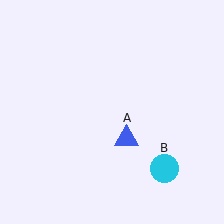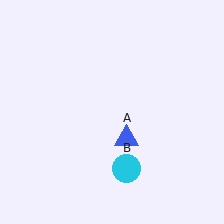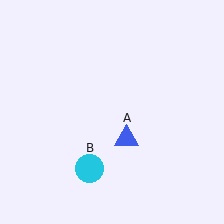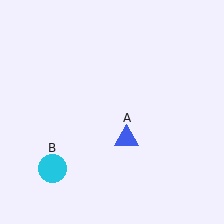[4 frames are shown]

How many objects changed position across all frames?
1 object changed position: cyan circle (object B).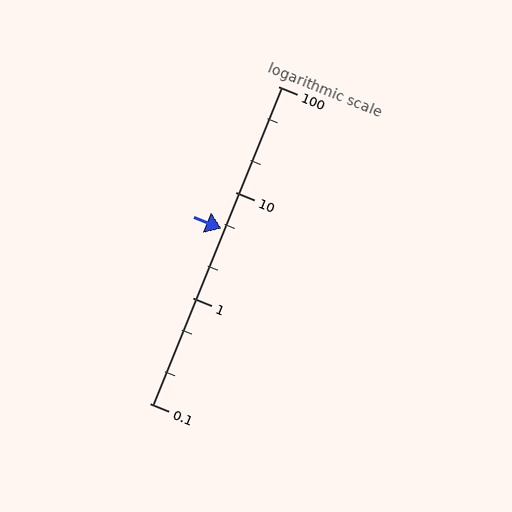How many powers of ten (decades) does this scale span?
The scale spans 3 decades, from 0.1 to 100.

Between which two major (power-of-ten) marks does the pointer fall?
The pointer is between 1 and 10.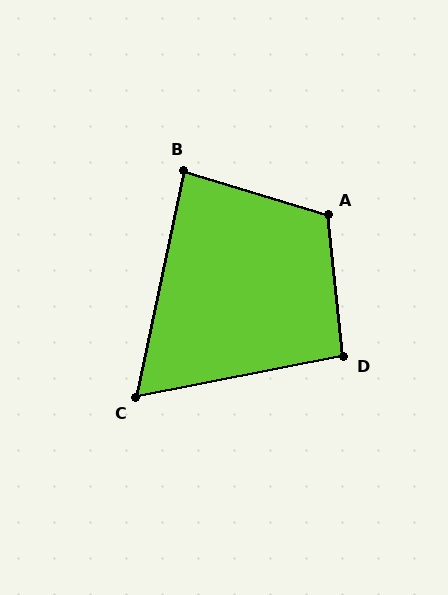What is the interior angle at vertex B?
Approximately 85 degrees (acute).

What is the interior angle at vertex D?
Approximately 95 degrees (obtuse).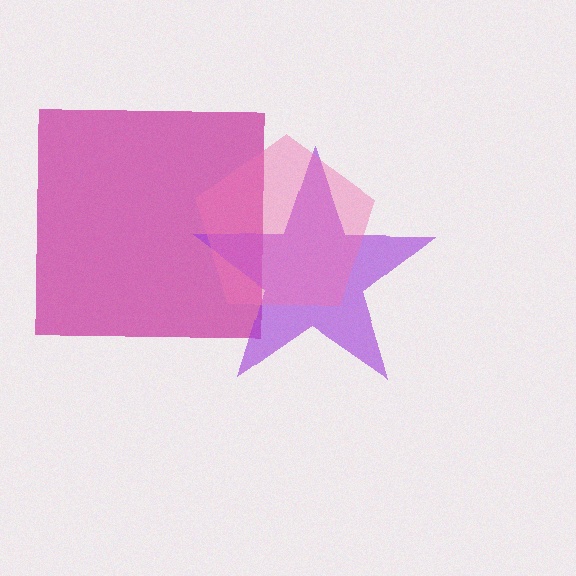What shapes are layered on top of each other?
The layered shapes are: a magenta square, a purple star, a pink pentagon.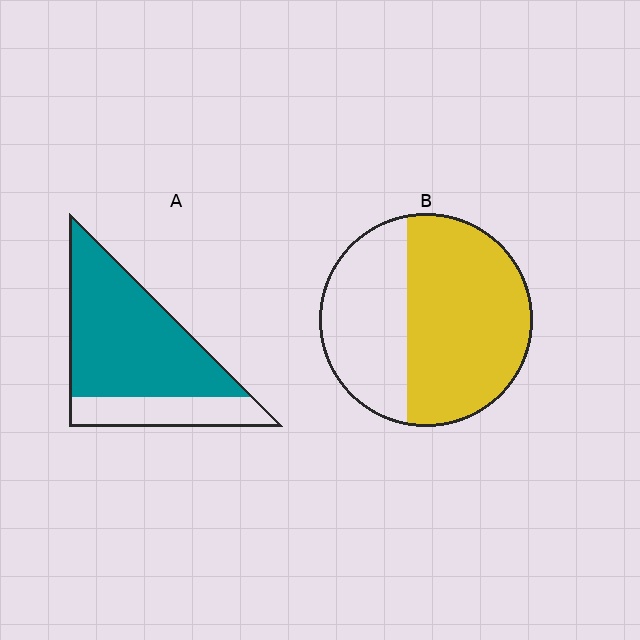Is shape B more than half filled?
Yes.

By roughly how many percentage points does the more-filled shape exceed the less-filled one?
By roughly 15 percentage points (A over B).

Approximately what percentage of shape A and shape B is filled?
A is approximately 75% and B is approximately 60%.